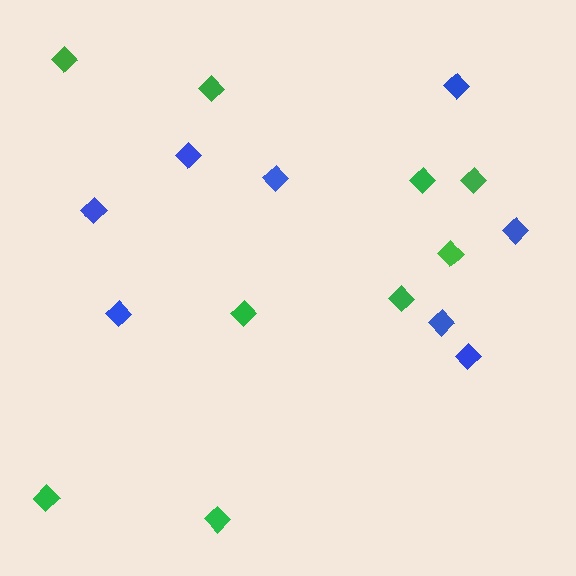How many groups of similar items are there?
There are 2 groups: one group of blue diamonds (8) and one group of green diamonds (9).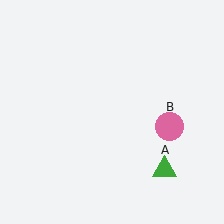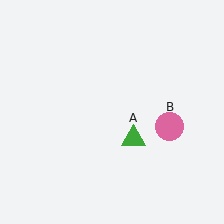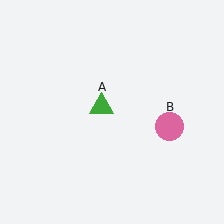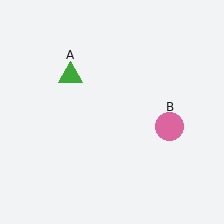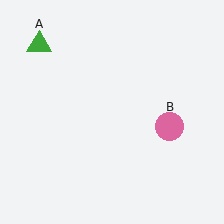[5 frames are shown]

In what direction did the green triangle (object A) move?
The green triangle (object A) moved up and to the left.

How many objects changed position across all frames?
1 object changed position: green triangle (object A).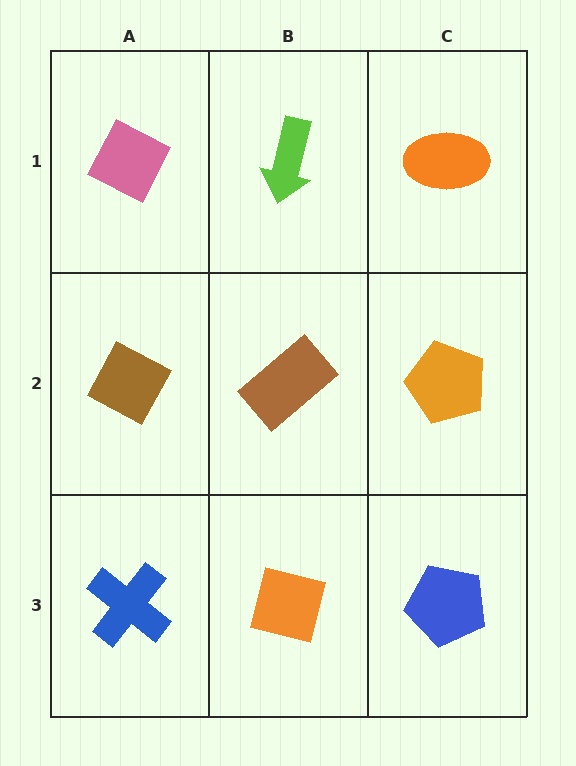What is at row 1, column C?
An orange ellipse.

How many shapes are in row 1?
3 shapes.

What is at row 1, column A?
A pink diamond.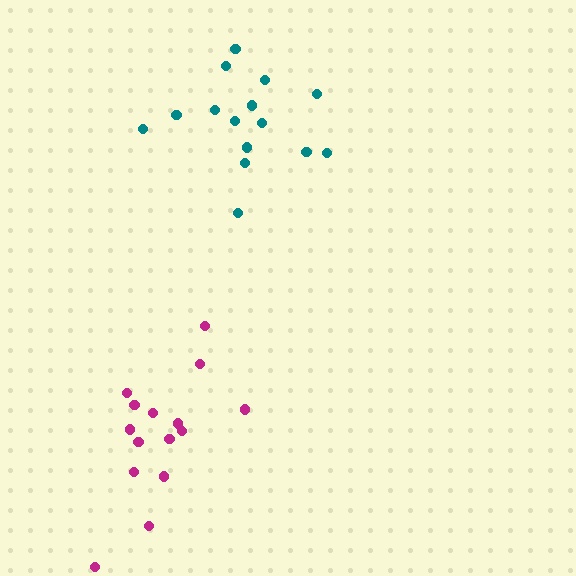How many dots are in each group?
Group 1: 15 dots, Group 2: 15 dots (30 total).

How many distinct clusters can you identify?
There are 2 distinct clusters.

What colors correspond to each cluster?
The clusters are colored: magenta, teal.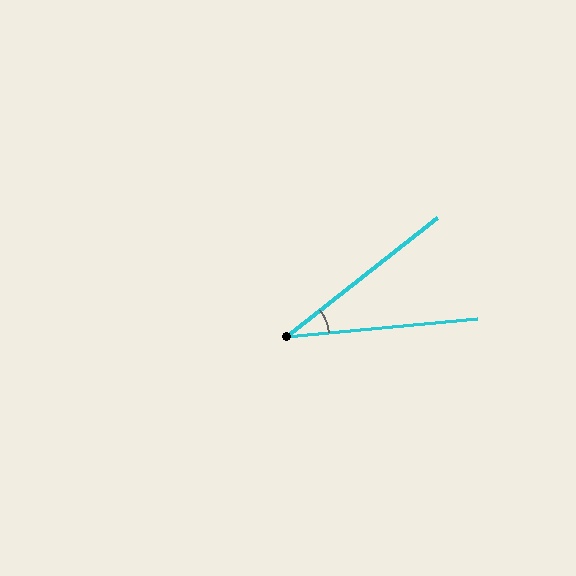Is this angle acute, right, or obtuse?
It is acute.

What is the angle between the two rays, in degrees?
Approximately 33 degrees.